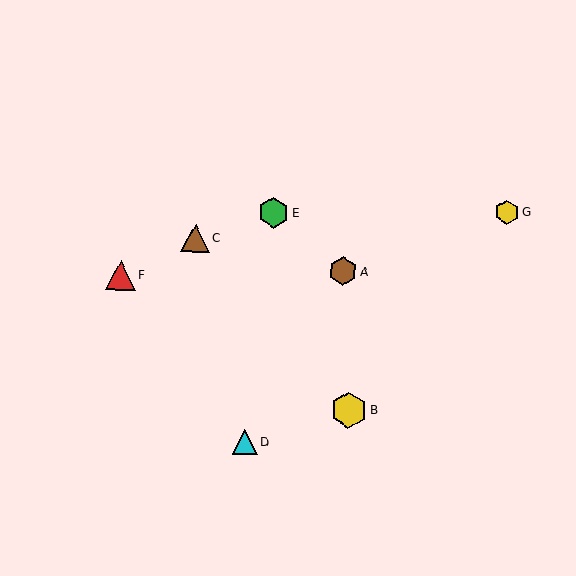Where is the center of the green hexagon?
The center of the green hexagon is at (273, 213).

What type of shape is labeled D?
Shape D is a cyan triangle.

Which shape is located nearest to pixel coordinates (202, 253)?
The brown triangle (labeled C) at (195, 238) is nearest to that location.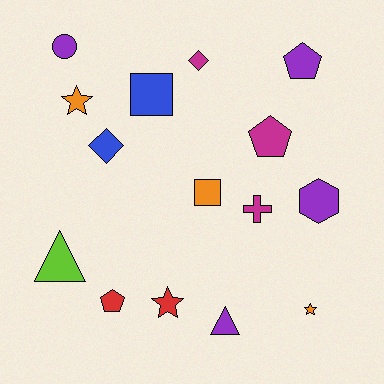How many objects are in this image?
There are 15 objects.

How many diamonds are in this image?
There are 2 diamonds.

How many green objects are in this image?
There are no green objects.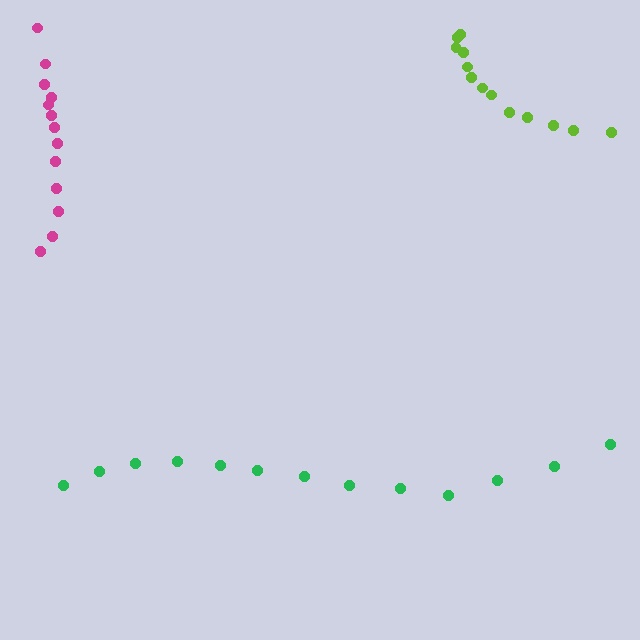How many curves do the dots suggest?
There are 3 distinct paths.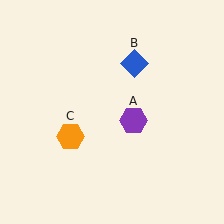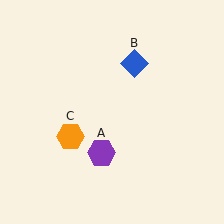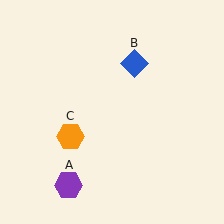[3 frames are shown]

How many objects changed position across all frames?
1 object changed position: purple hexagon (object A).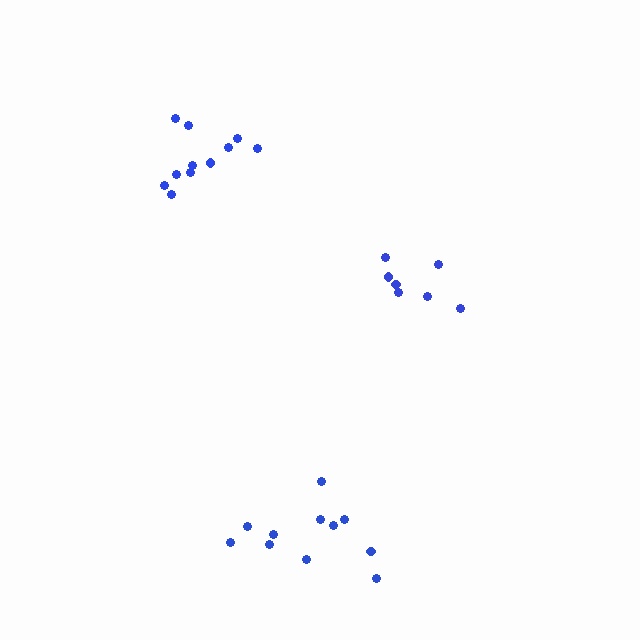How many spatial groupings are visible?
There are 3 spatial groupings.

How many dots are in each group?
Group 1: 11 dots, Group 2: 7 dots, Group 3: 11 dots (29 total).